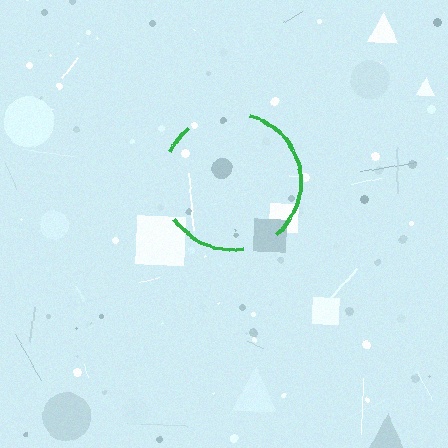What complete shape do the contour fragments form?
The contour fragments form a circle.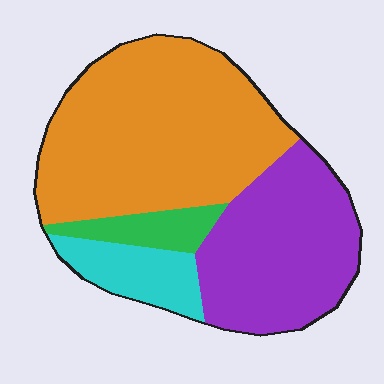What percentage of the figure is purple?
Purple takes up between a sixth and a third of the figure.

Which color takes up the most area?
Orange, at roughly 50%.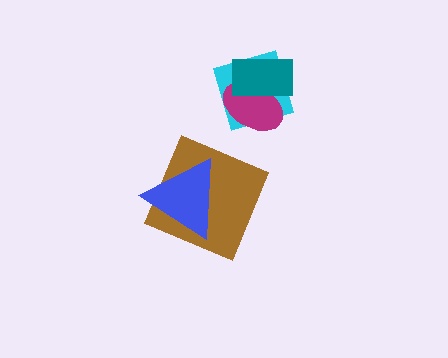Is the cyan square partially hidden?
Yes, it is partially covered by another shape.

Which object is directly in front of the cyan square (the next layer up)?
The magenta ellipse is directly in front of the cyan square.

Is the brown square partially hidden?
Yes, it is partially covered by another shape.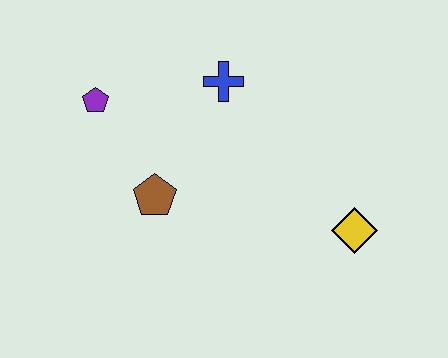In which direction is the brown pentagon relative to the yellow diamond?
The brown pentagon is to the left of the yellow diamond.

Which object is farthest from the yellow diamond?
The purple pentagon is farthest from the yellow diamond.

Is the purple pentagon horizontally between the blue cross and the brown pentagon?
No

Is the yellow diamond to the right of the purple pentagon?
Yes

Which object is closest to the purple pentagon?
The brown pentagon is closest to the purple pentagon.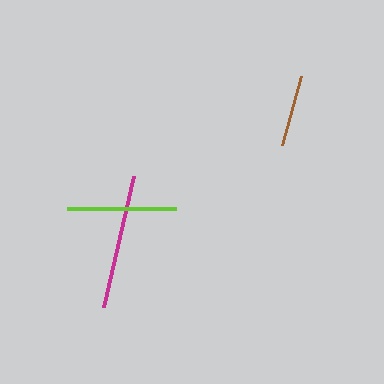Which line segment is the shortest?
The brown line is the shortest at approximately 72 pixels.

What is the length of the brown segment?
The brown segment is approximately 72 pixels long.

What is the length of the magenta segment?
The magenta segment is approximately 134 pixels long.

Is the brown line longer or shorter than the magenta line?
The magenta line is longer than the brown line.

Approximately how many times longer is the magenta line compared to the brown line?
The magenta line is approximately 1.9 times the length of the brown line.